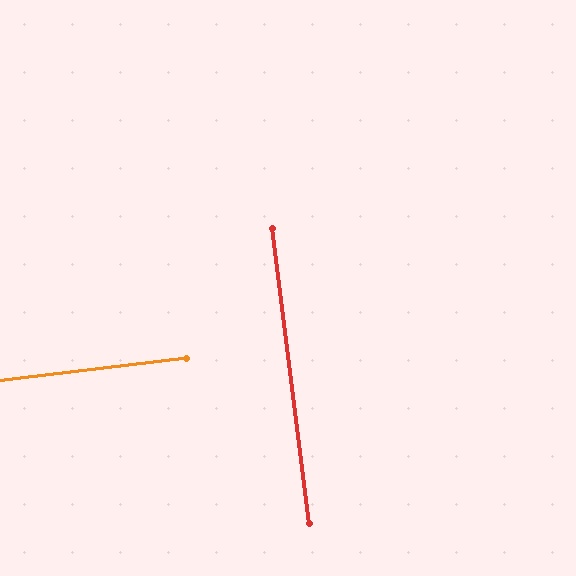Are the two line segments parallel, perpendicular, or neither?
Perpendicular — they meet at approximately 90°.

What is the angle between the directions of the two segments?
Approximately 90 degrees.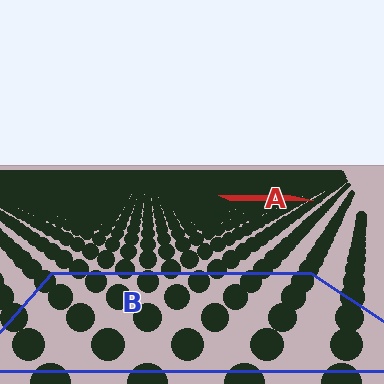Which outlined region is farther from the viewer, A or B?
Region A is farther from the viewer — the texture elements inside it appear smaller and more densely packed.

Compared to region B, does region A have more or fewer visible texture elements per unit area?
Region A has more texture elements per unit area — they are packed more densely because it is farther away.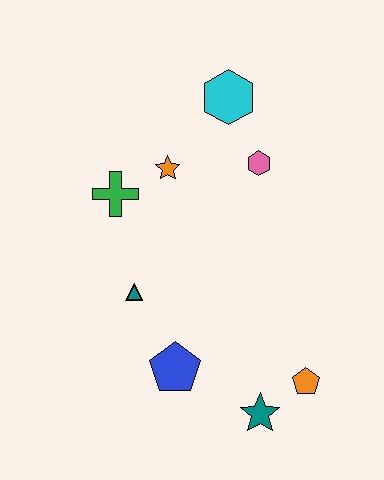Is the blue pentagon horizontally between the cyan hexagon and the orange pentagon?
No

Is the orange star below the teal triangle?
No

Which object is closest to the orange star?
The green cross is closest to the orange star.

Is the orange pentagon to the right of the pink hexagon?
Yes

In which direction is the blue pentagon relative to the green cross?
The blue pentagon is below the green cross.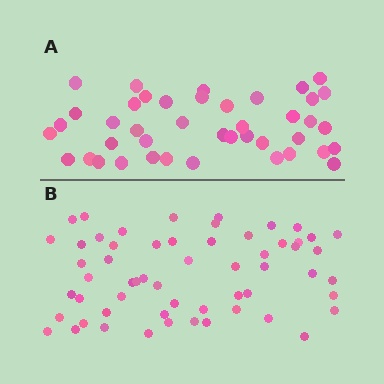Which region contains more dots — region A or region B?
Region B (the bottom region) has more dots.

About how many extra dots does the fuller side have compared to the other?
Region B has approximately 15 more dots than region A.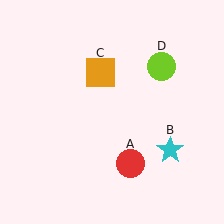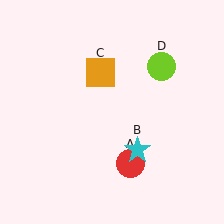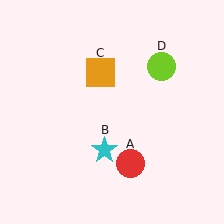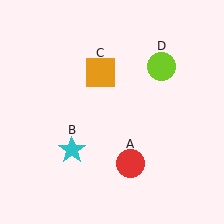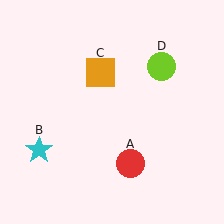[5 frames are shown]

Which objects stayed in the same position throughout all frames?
Red circle (object A) and orange square (object C) and lime circle (object D) remained stationary.